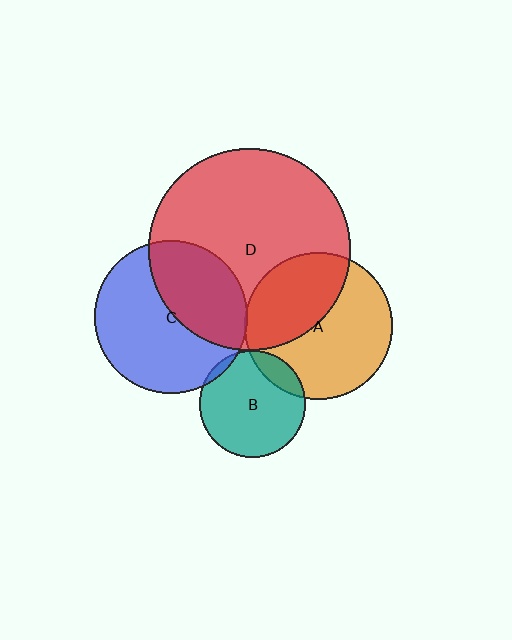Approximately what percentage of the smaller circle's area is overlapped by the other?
Approximately 40%.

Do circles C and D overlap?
Yes.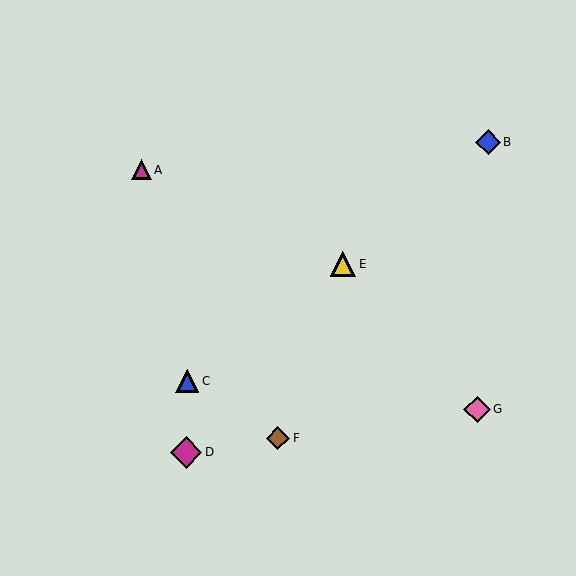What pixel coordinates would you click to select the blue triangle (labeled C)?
Click at (187, 381) to select the blue triangle C.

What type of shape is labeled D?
Shape D is a magenta diamond.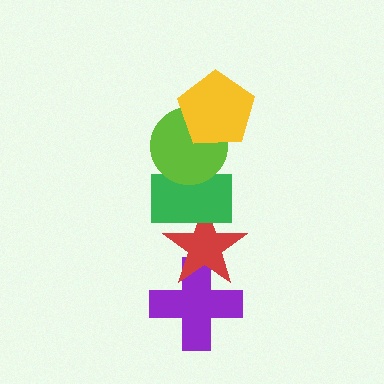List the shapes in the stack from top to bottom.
From top to bottom: the yellow pentagon, the lime circle, the green rectangle, the red star, the purple cross.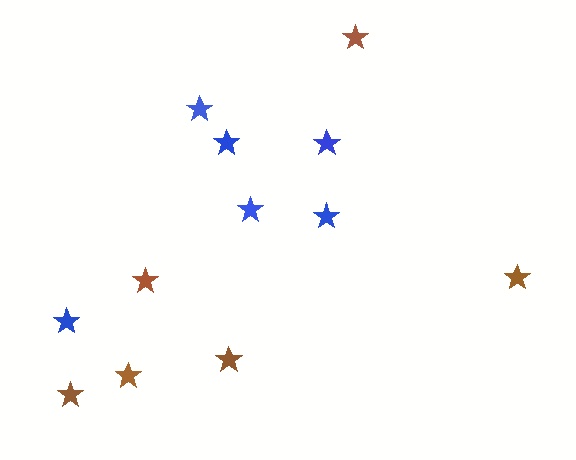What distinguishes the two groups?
There are 2 groups: one group of blue stars (6) and one group of brown stars (6).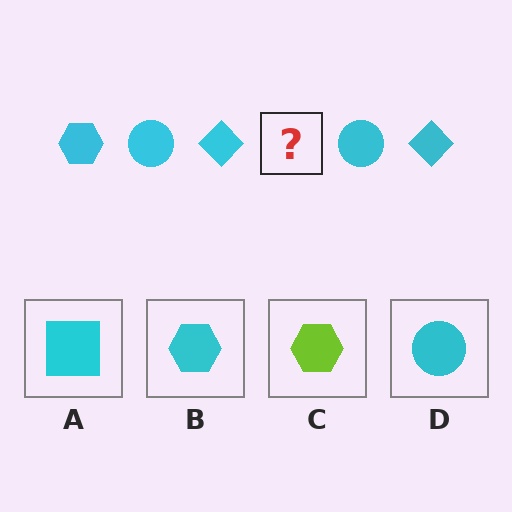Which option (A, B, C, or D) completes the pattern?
B.